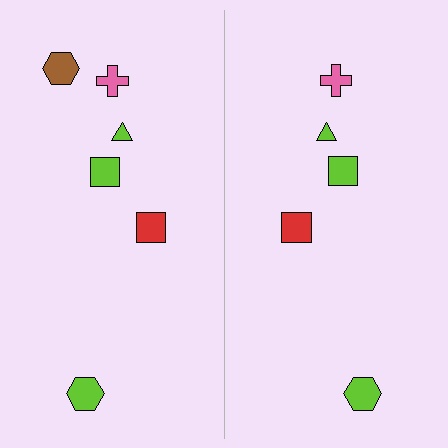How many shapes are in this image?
There are 11 shapes in this image.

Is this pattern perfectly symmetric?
No, the pattern is not perfectly symmetric. A brown hexagon is missing from the right side.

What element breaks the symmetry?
A brown hexagon is missing from the right side.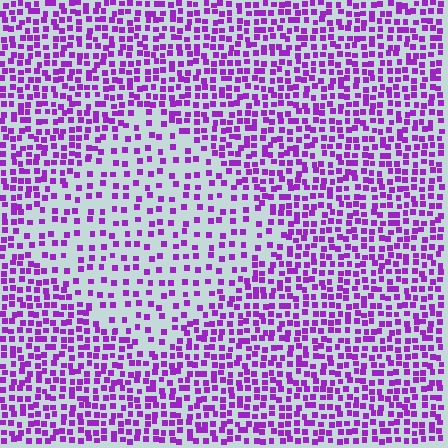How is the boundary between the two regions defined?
The boundary is defined by a change in element density (approximately 2.0x ratio). All elements are the same color, size, and shape.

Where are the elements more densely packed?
The elements are more densely packed outside the diamond boundary.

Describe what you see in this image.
The image contains small purple elements arranged at two different densities. A diamond-shaped region is visible where the elements are less densely packed than the surrounding area.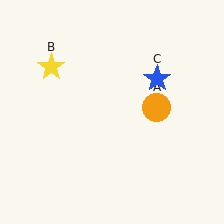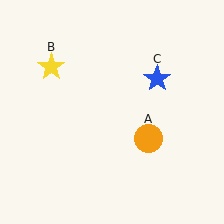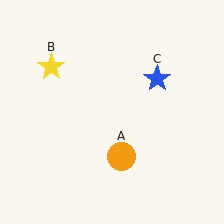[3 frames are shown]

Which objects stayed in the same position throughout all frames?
Yellow star (object B) and blue star (object C) remained stationary.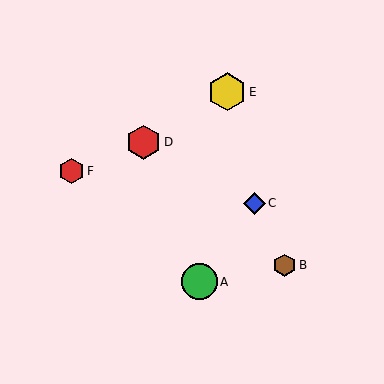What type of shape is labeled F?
Shape F is a red hexagon.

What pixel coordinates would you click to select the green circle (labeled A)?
Click at (199, 282) to select the green circle A.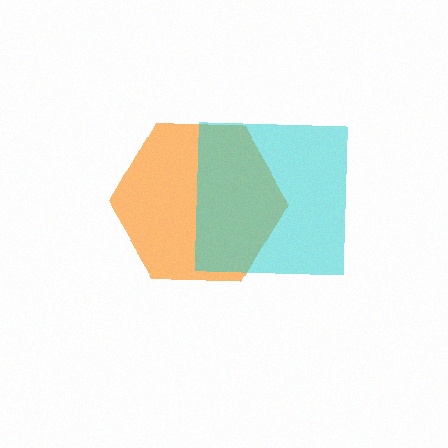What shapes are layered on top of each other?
The layered shapes are: an orange hexagon, a cyan square.